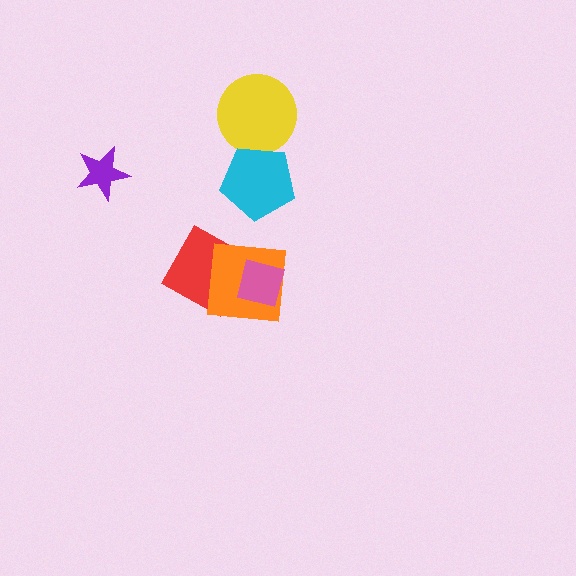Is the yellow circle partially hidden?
Yes, it is partially covered by another shape.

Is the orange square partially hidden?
Yes, it is partially covered by another shape.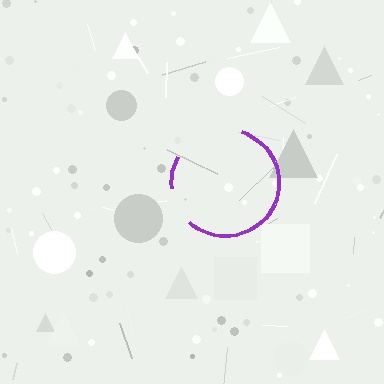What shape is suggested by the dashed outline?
The dashed outline suggests a circle.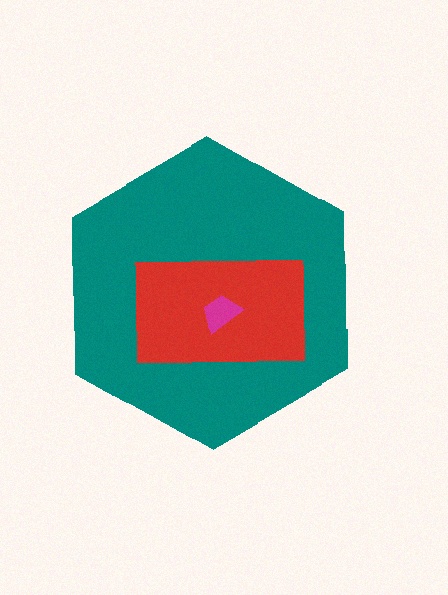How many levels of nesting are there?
3.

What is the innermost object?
The magenta trapezoid.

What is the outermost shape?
The teal hexagon.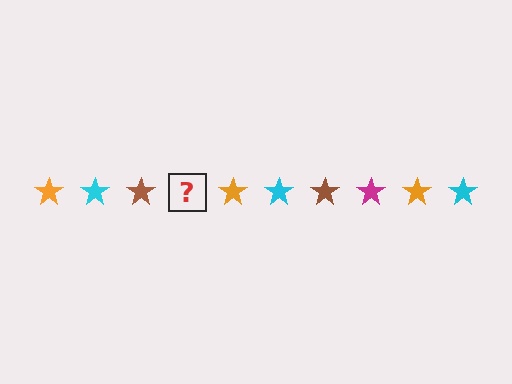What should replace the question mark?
The question mark should be replaced with a magenta star.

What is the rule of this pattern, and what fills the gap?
The rule is that the pattern cycles through orange, cyan, brown, magenta stars. The gap should be filled with a magenta star.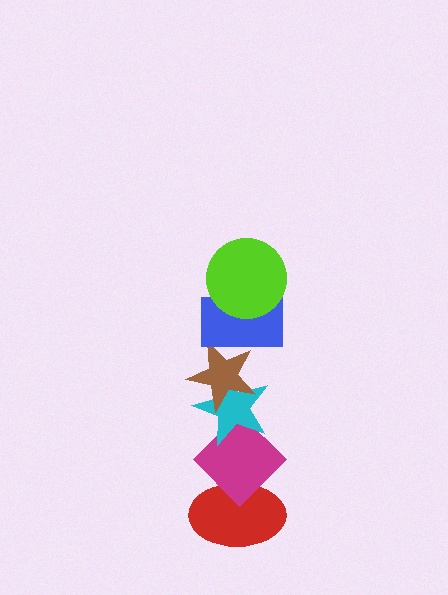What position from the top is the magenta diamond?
The magenta diamond is 5th from the top.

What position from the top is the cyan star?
The cyan star is 4th from the top.